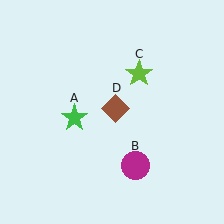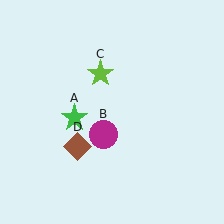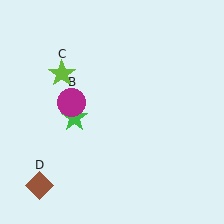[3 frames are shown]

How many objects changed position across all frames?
3 objects changed position: magenta circle (object B), lime star (object C), brown diamond (object D).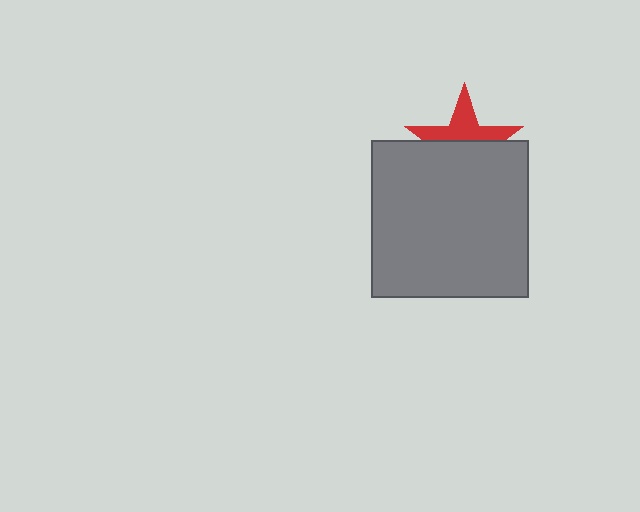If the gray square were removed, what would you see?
You would see the complete red star.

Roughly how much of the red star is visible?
A small part of it is visible (roughly 45%).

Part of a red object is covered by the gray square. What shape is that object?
It is a star.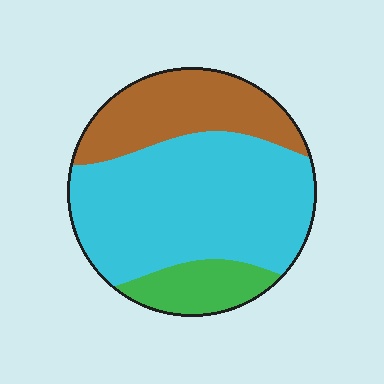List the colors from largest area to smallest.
From largest to smallest: cyan, brown, green.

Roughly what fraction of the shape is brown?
Brown takes up between a sixth and a third of the shape.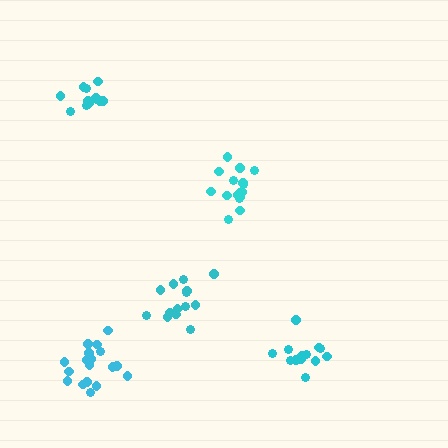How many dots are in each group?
Group 1: 14 dots, Group 2: 14 dots, Group 3: 16 dots, Group 4: 12 dots, Group 5: 18 dots (74 total).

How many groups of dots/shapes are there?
There are 5 groups.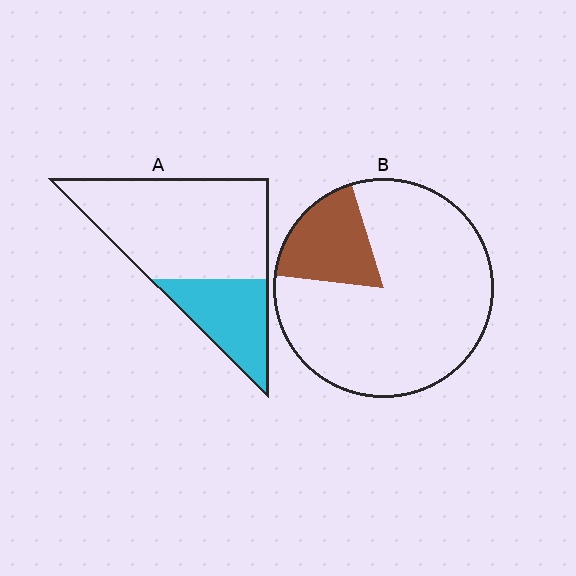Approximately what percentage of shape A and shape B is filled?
A is approximately 30% and B is approximately 20%.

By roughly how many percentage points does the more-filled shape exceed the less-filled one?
By roughly 10 percentage points (A over B).